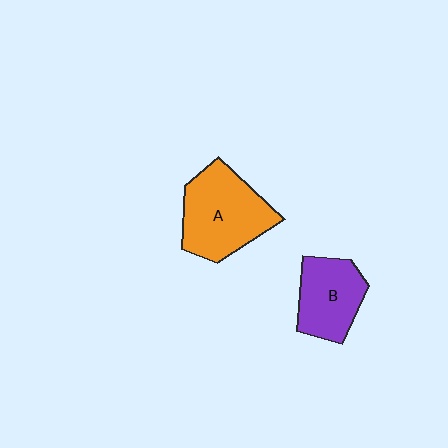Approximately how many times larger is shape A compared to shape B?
Approximately 1.4 times.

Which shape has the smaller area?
Shape B (purple).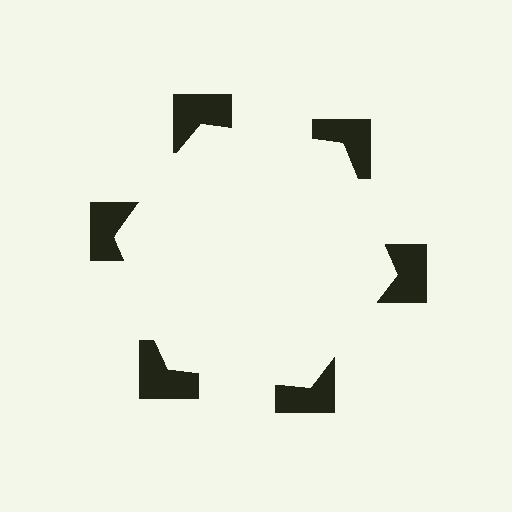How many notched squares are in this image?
There are 6 — one at each vertex of the illusory hexagon.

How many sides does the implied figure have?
6 sides.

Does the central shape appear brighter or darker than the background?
It typically appears slightly brighter than the background, even though no actual brightness change is drawn.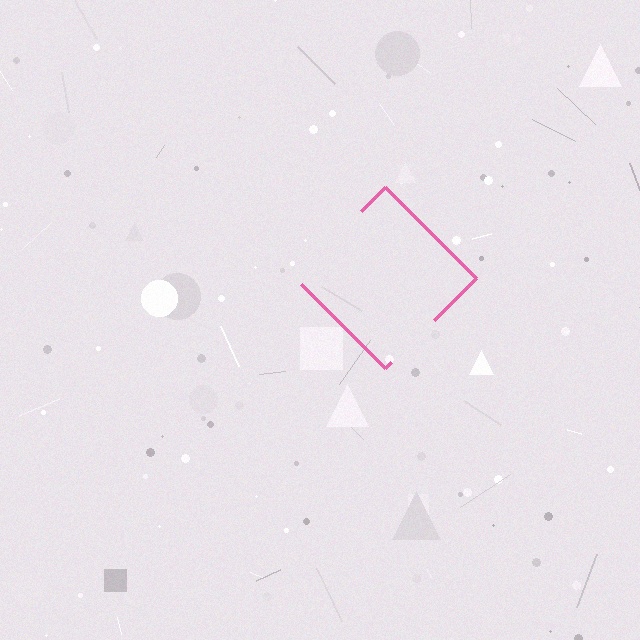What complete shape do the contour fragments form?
The contour fragments form a diamond.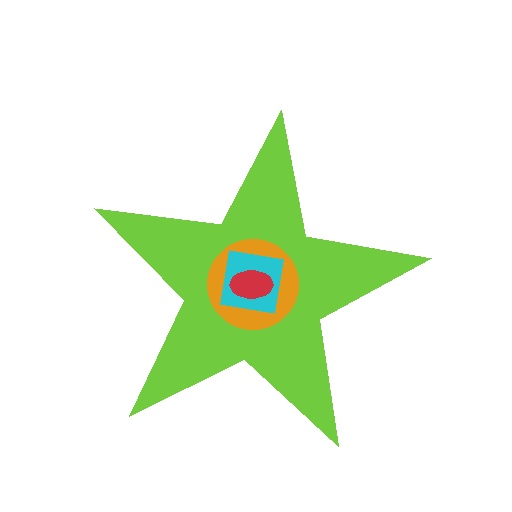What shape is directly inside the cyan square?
The red ellipse.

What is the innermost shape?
The red ellipse.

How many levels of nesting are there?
4.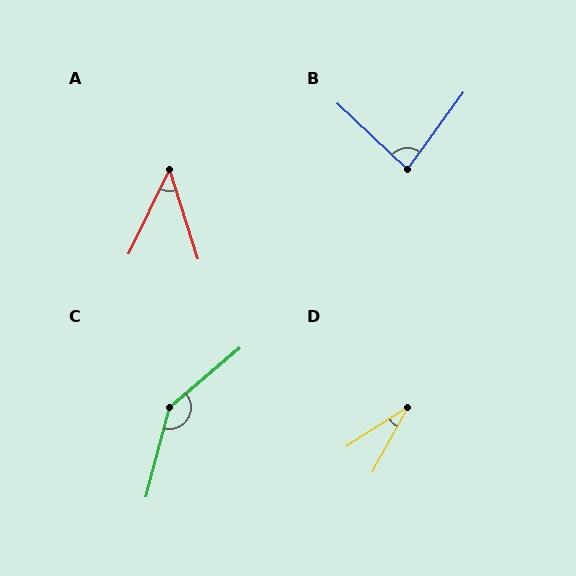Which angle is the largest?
C, at approximately 145 degrees.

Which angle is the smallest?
D, at approximately 29 degrees.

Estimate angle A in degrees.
Approximately 44 degrees.